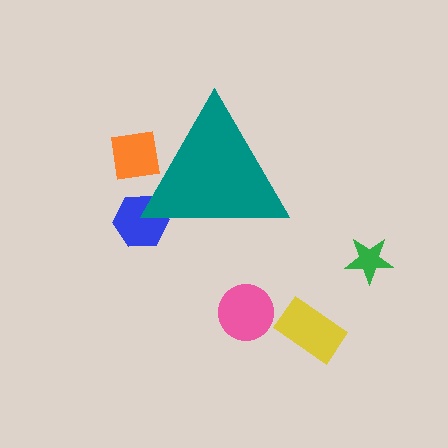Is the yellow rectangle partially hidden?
No, the yellow rectangle is fully visible.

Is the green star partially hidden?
No, the green star is fully visible.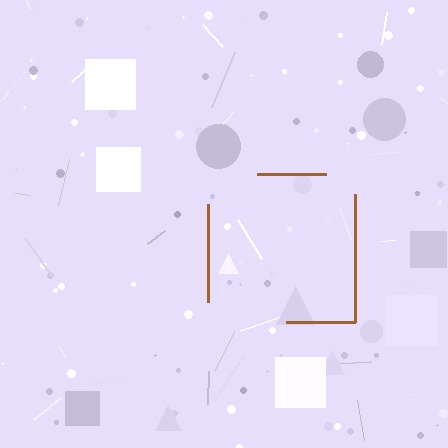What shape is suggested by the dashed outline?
The dashed outline suggests a square.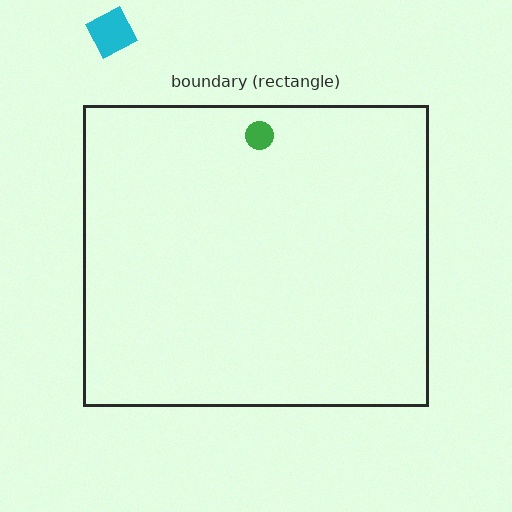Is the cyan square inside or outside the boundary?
Outside.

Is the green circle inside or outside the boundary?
Inside.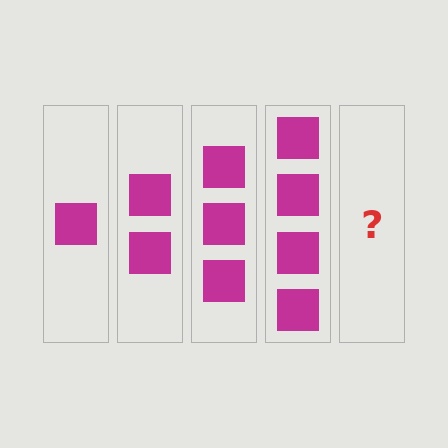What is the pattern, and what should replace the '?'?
The pattern is that each step adds one more square. The '?' should be 5 squares.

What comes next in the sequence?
The next element should be 5 squares.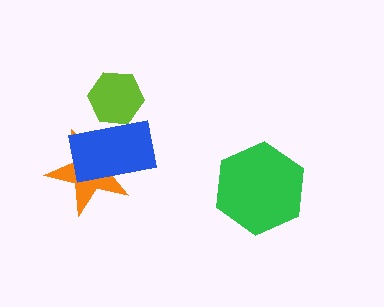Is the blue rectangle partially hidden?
No, no other shape covers it.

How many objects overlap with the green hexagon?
0 objects overlap with the green hexagon.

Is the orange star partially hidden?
Yes, it is partially covered by another shape.